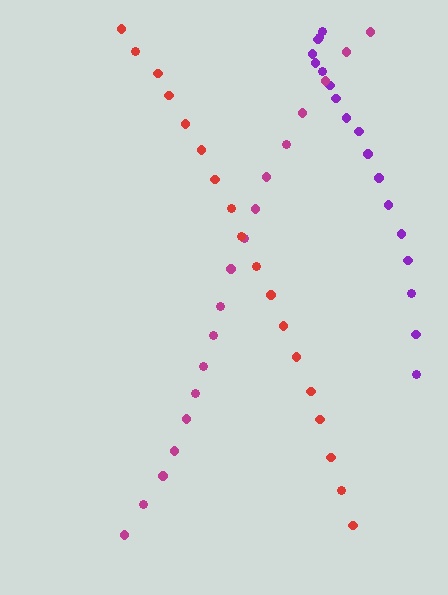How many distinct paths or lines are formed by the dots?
There are 3 distinct paths.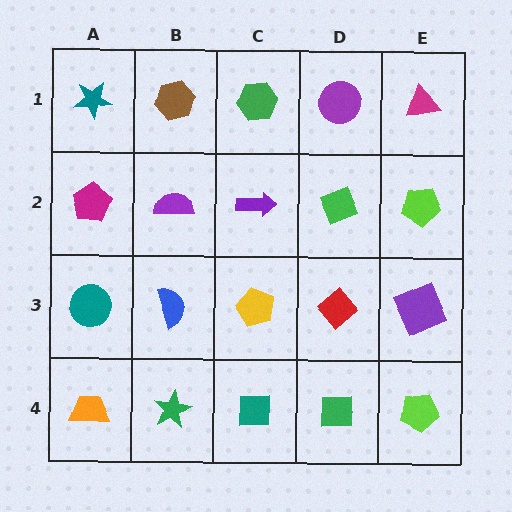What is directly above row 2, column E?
A magenta triangle.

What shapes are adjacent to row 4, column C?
A yellow pentagon (row 3, column C), a green star (row 4, column B), a green square (row 4, column D).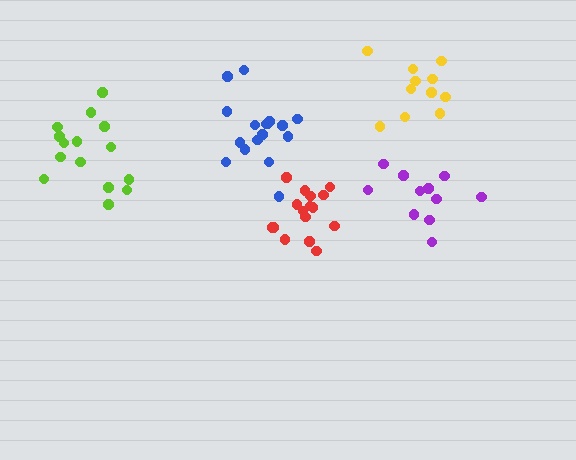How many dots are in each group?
Group 1: 15 dots, Group 2: 16 dots, Group 3: 17 dots, Group 4: 11 dots, Group 5: 11 dots (70 total).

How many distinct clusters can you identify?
There are 5 distinct clusters.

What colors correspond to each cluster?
The clusters are colored: lime, red, blue, purple, yellow.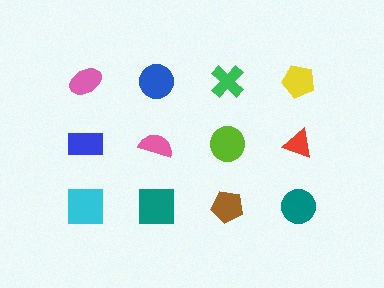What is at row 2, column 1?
A blue rectangle.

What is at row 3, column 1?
A cyan square.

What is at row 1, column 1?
A pink ellipse.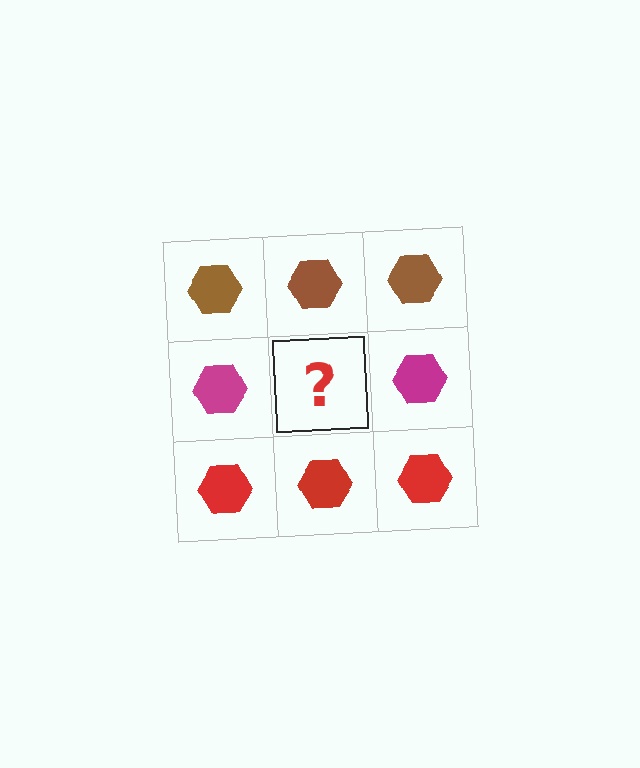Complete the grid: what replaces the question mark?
The question mark should be replaced with a magenta hexagon.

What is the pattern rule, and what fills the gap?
The rule is that each row has a consistent color. The gap should be filled with a magenta hexagon.